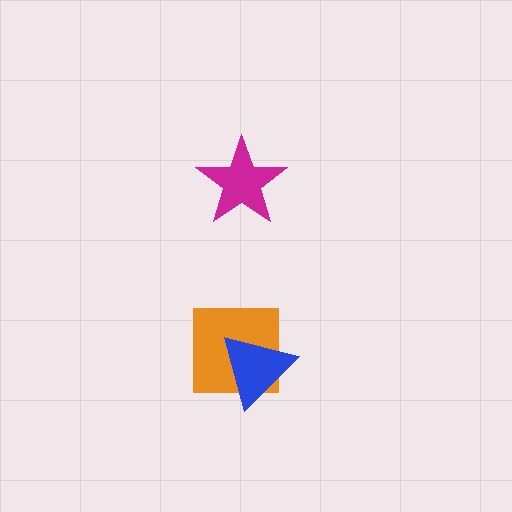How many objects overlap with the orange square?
1 object overlaps with the orange square.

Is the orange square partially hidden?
Yes, it is partially covered by another shape.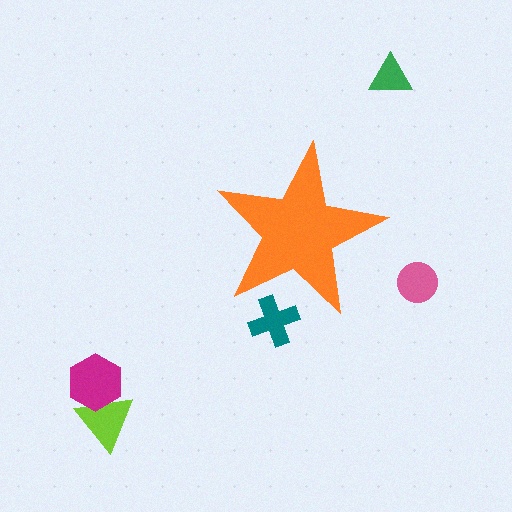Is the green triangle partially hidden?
No, the green triangle is fully visible.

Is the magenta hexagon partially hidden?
No, the magenta hexagon is fully visible.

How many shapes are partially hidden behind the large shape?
1 shape is partially hidden.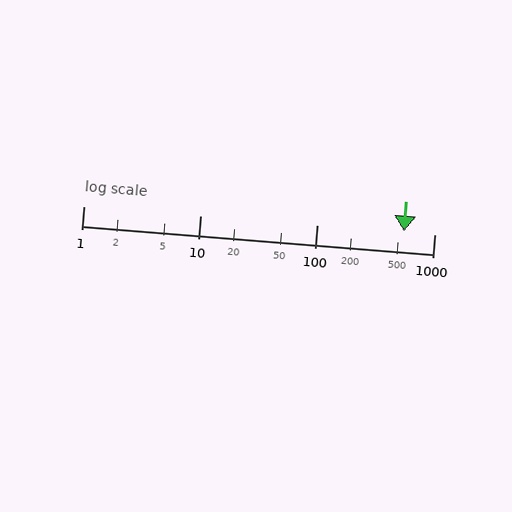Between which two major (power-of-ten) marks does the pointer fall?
The pointer is between 100 and 1000.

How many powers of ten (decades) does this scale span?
The scale spans 3 decades, from 1 to 1000.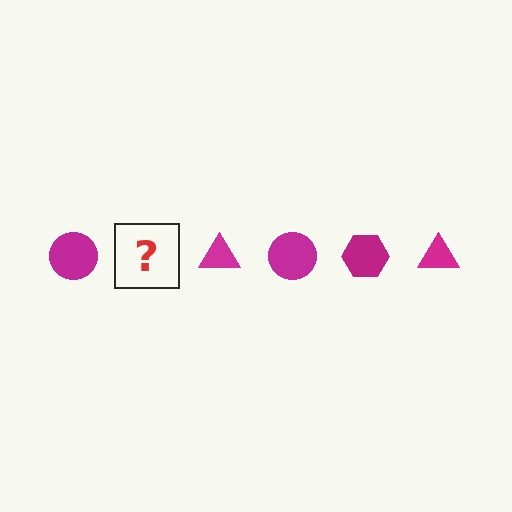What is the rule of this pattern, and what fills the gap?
The rule is that the pattern cycles through circle, hexagon, triangle shapes in magenta. The gap should be filled with a magenta hexagon.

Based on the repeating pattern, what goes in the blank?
The blank should be a magenta hexagon.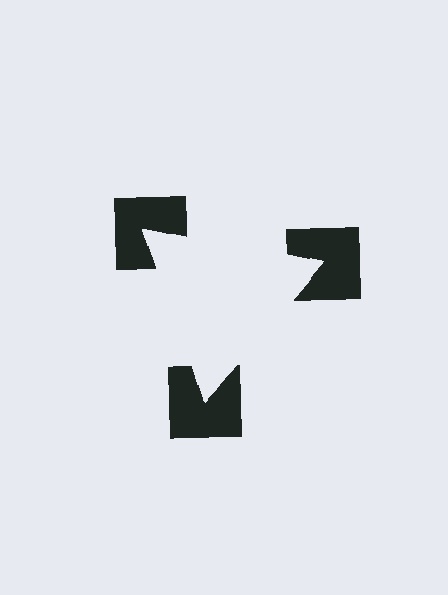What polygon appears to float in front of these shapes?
An illusory triangle — its edges are inferred from the aligned wedge cuts in the notched squares, not physically drawn.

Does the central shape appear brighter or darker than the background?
It typically appears slightly brighter than the background, even though no actual brightness change is drawn.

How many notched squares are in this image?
There are 3 — one at each vertex of the illusory triangle.